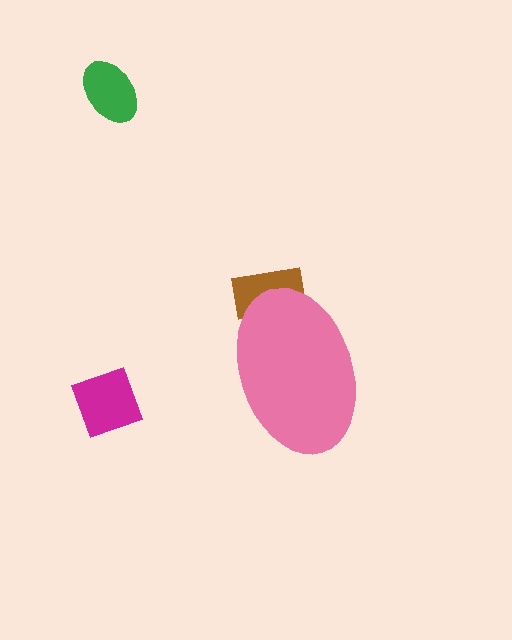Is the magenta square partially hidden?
No, the magenta square is fully visible.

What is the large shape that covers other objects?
A pink ellipse.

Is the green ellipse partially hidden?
No, the green ellipse is fully visible.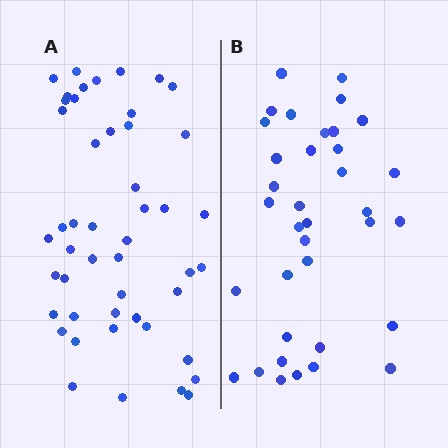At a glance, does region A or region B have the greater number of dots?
Region A (the left region) has more dots.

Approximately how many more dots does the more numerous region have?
Region A has roughly 12 or so more dots than region B.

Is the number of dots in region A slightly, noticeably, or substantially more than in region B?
Region A has noticeably more, but not dramatically so. The ratio is roughly 1.3 to 1.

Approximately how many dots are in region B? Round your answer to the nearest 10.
About 40 dots. (The exact count is 36, which rounds to 40.)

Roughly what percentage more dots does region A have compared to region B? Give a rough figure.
About 35% more.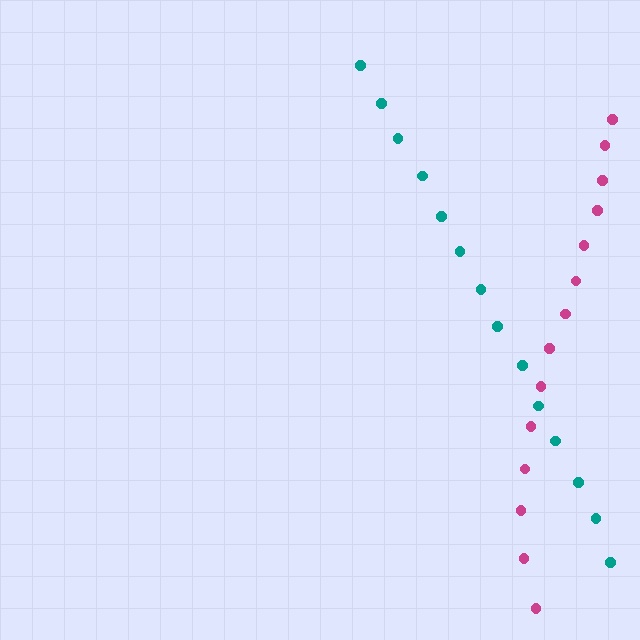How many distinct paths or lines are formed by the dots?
There are 2 distinct paths.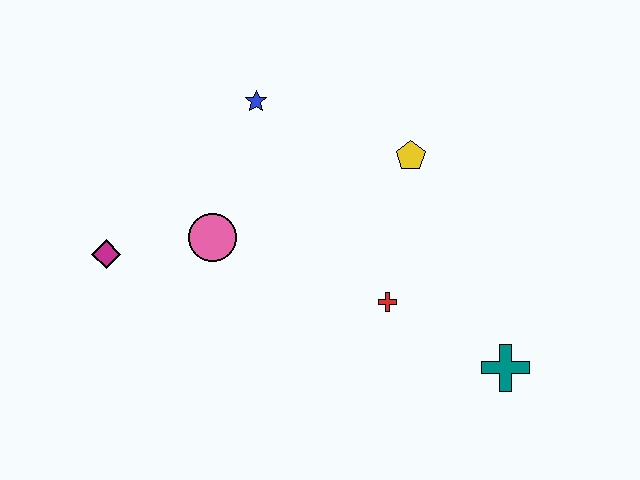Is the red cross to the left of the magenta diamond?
No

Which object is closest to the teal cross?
The red cross is closest to the teal cross.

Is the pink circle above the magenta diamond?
Yes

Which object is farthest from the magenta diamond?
The teal cross is farthest from the magenta diamond.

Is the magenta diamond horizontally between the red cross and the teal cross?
No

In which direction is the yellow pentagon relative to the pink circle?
The yellow pentagon is to the right of the pink circle.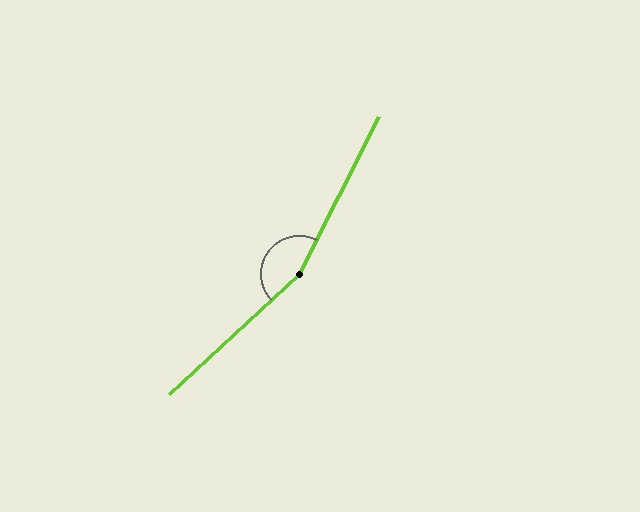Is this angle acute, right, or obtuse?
It is obtuse.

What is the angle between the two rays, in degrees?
Approximately 160 degrees.